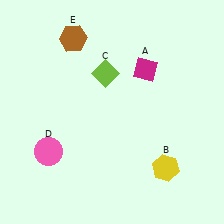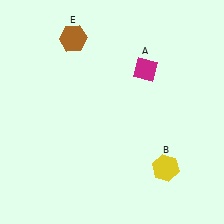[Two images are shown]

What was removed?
The pink circle (D), the lime diamond (C) were removed in Image 2.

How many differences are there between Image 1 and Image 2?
There are 2 differences between the two images.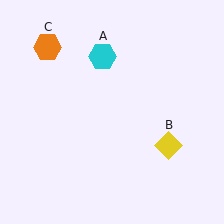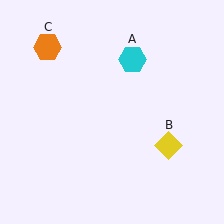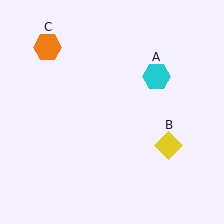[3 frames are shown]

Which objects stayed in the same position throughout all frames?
Yellow diamond (object B) and orange hexagon (object C) remained stationary.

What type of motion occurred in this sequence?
The cyan hexagon (object A) rotated clockwise around the center of the scene.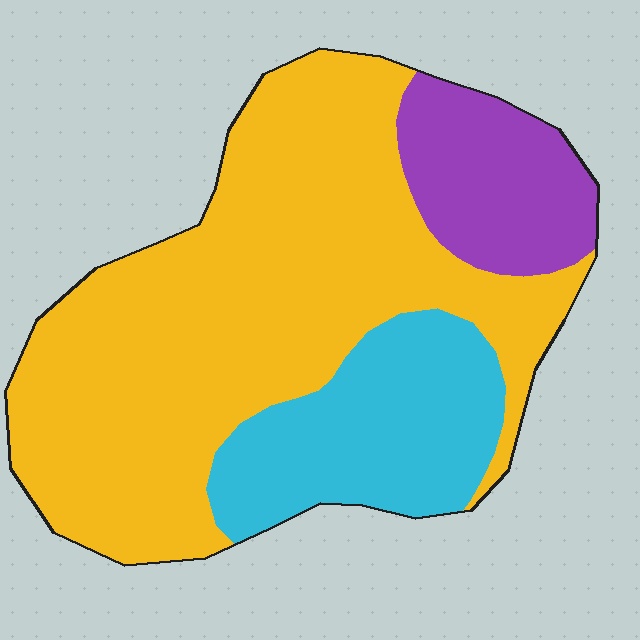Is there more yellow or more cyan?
Yellow.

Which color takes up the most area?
Yellow, at roughly 65%.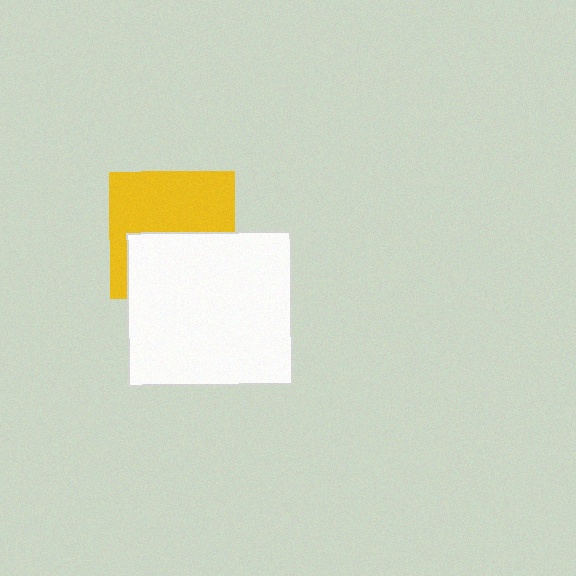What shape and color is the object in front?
The object in front is a white rectangle.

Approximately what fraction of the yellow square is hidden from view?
Roughly 44% of the yellow square is hidden behind the white rectangle.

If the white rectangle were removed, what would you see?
You would see the complete yellow square.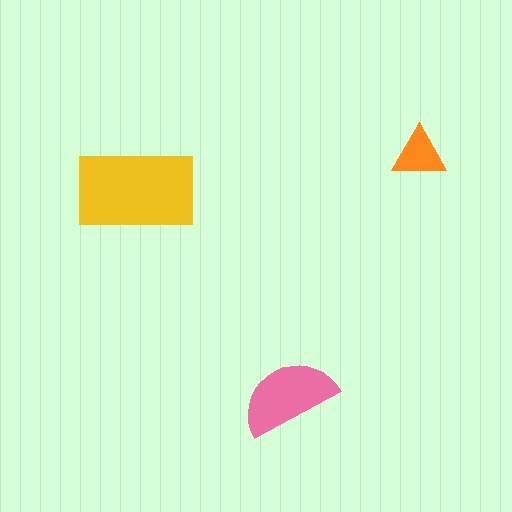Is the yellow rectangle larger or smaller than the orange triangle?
Larger.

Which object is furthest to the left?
The yellow rectangle is leftmost.